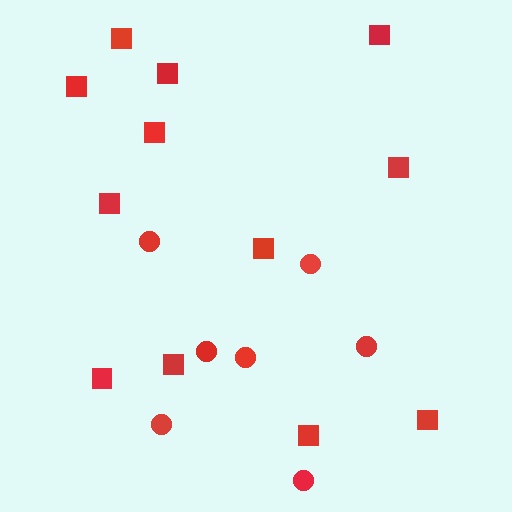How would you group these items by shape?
There are 2 groups: one group of circles (7) and one group of squares (12).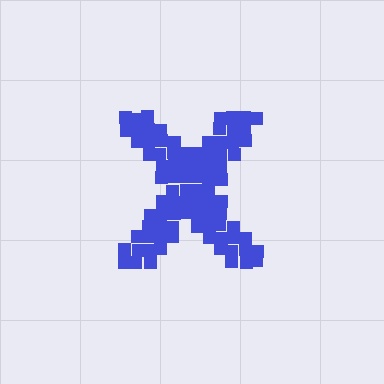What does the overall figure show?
The overall figure shows the letter X.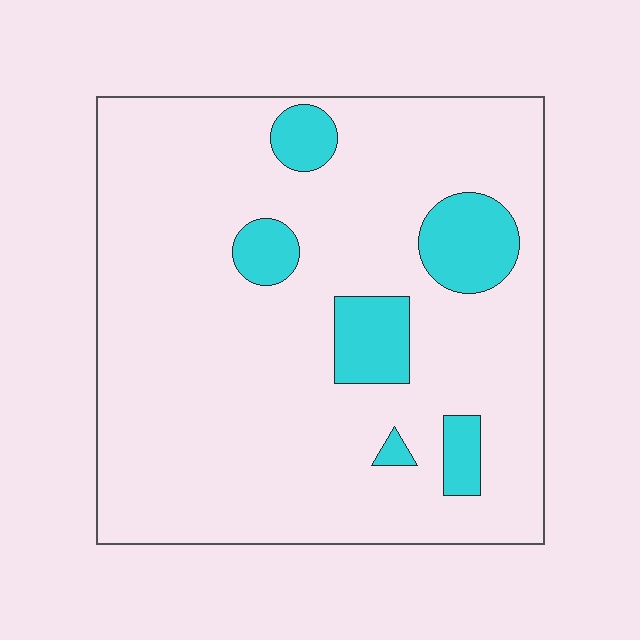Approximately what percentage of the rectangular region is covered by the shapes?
Approximately 15%.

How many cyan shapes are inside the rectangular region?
6.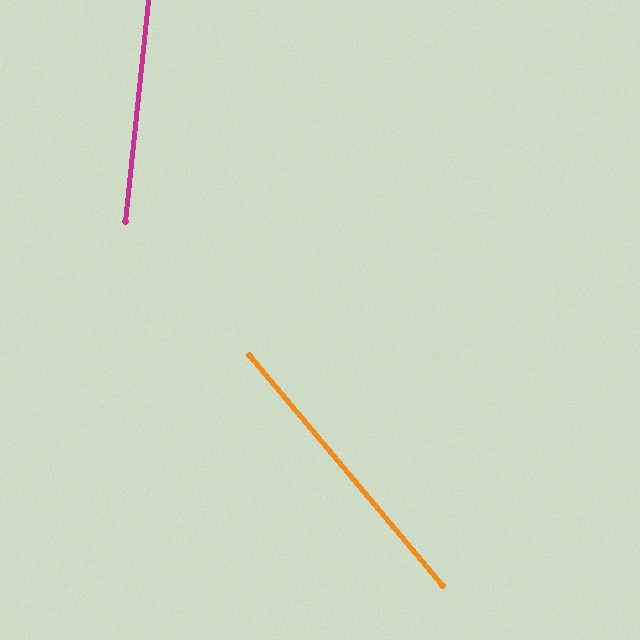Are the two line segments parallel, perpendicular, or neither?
Neither parallel nor perpendicular — they differ by about 46°.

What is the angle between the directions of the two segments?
Approximately 46 degrees.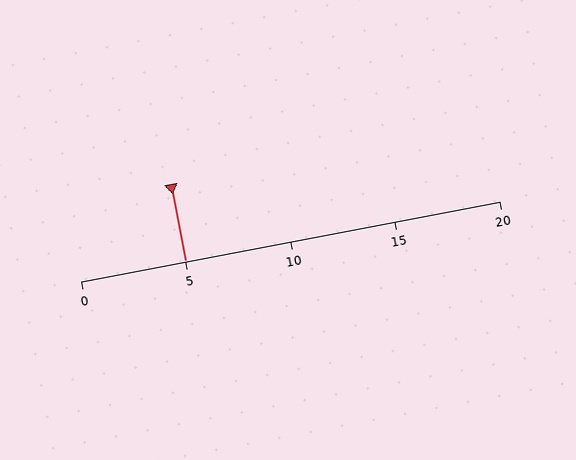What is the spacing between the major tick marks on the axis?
The major ticks are spaced 5 apart.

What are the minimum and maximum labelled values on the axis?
The axis runs from 0 to 20.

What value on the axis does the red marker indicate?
The marker indicates approximately 5.